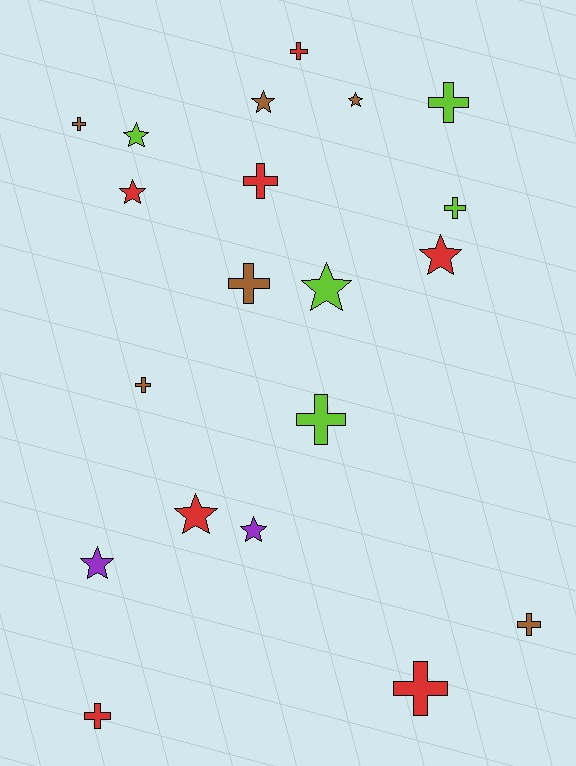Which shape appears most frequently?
Cross, with 11 objects.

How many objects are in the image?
There are 20 objects.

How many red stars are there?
There are 3 red stars.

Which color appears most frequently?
Red, with 7 objects.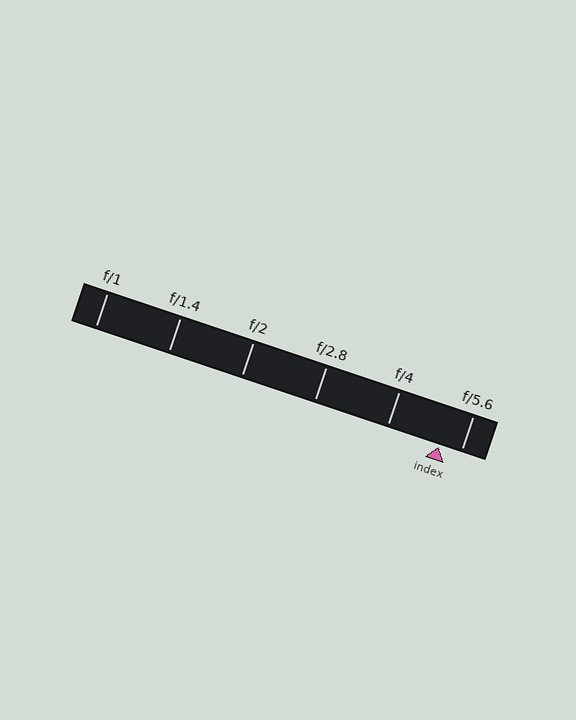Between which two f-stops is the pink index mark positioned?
The index mark is between f/4 and f/5.6.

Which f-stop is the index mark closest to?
The index mark is closest to f/5.6.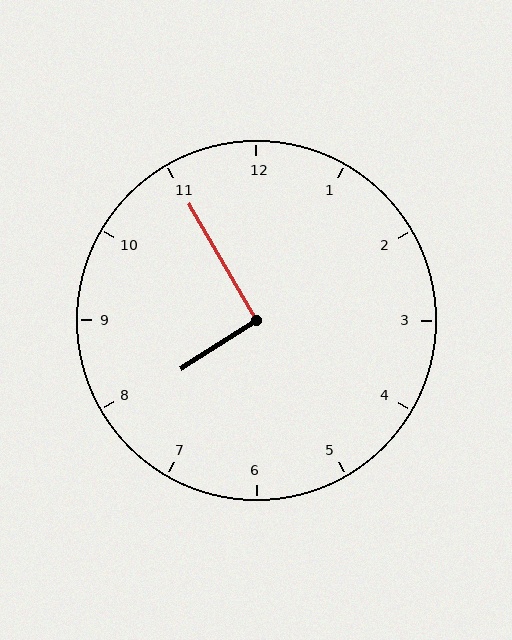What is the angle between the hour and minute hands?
Approximately 92 degrees.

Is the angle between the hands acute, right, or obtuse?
It is right.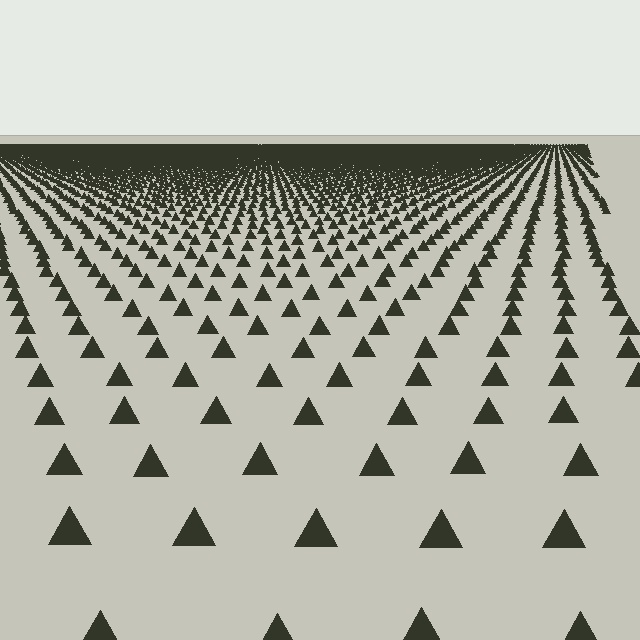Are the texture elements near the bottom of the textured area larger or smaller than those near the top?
Larger. Near the bottom, elements are closer to the viewer and appear at a bigger on-screen size.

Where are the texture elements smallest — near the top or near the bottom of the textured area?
Near the top.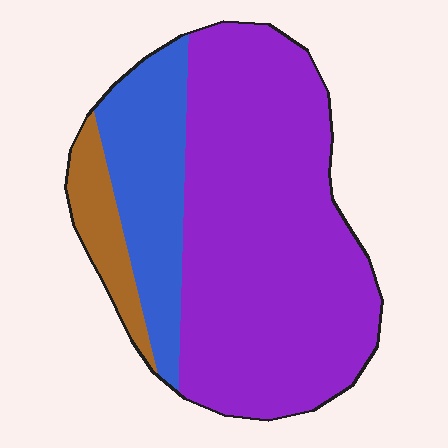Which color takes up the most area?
Purple, at roughly 70%.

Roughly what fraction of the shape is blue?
Blue takes up about one fifth (1/5) of the shape.